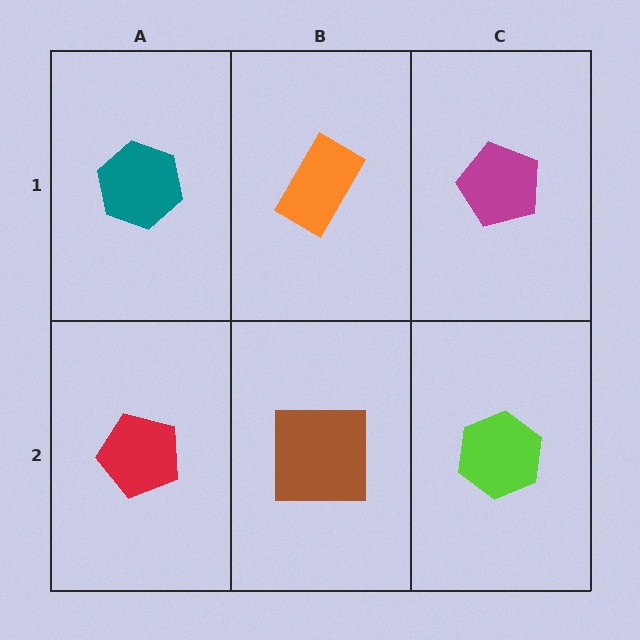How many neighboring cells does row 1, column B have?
3.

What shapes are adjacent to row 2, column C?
A magenta pentagon (row 1, column C), a brown square (row 2, column B).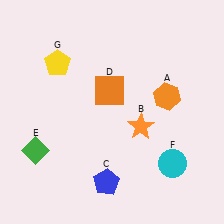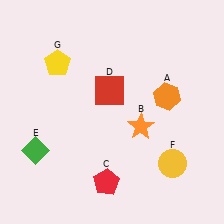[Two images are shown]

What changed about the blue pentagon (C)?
In Image 1, C is blue. In Image 2, it changed to red.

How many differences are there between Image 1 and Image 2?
There are 3 differences between the two images.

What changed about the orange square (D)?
In Image 1, D is orange. In Image 2, it changed to red.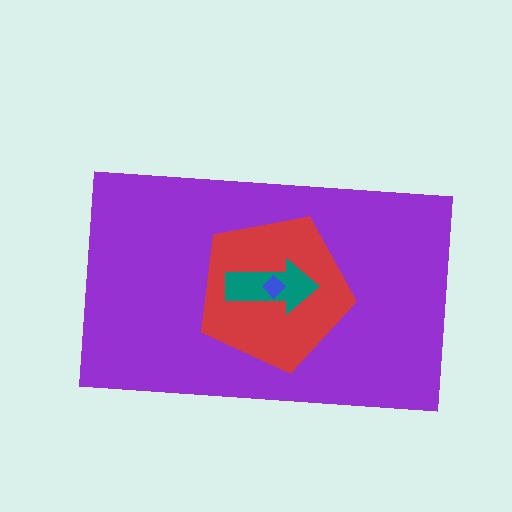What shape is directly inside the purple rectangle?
The red pentagon.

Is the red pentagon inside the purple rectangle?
Yes.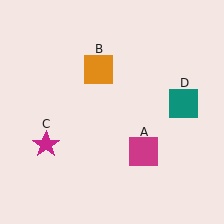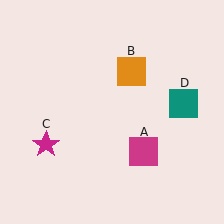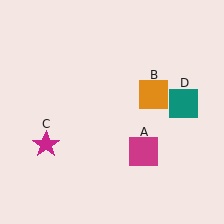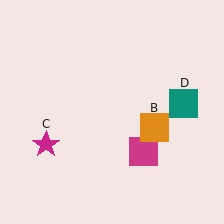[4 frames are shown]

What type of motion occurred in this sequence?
The orange square (object B) rotated clockwise around the center of the scene.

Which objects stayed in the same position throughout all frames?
Magenta square (object A) and magenta star (object C) and teal square (object D) remained stationary.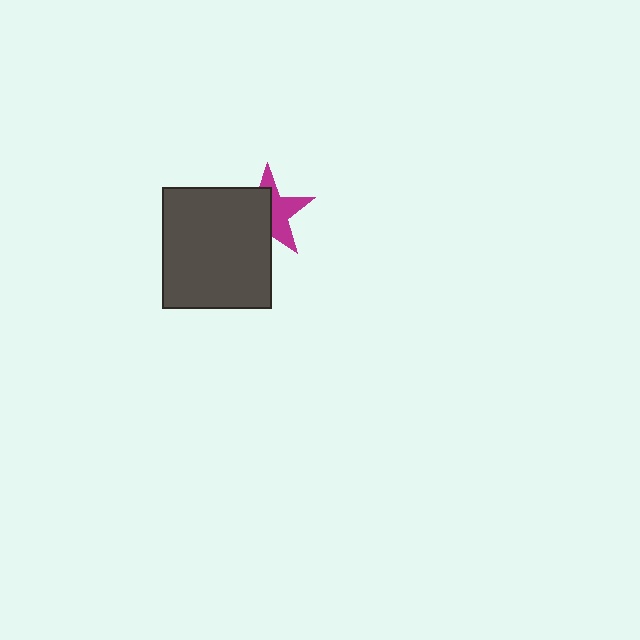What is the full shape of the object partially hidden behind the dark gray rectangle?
The partially hidden object is a magenta star.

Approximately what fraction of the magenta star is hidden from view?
Roughly 51% of the magenta star is hidden behind the dark gray rectangle.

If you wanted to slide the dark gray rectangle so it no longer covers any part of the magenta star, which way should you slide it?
Slide it toward the lower-left — that is the most direct way to separate the two shapes.